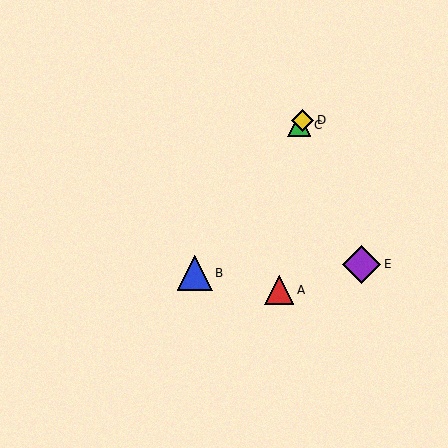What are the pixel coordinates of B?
Object B is at (195, 273).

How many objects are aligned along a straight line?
3 objects (B, C, D) are aligned along a straight line.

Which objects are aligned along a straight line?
Objects B, C, D are aligned along a straight line.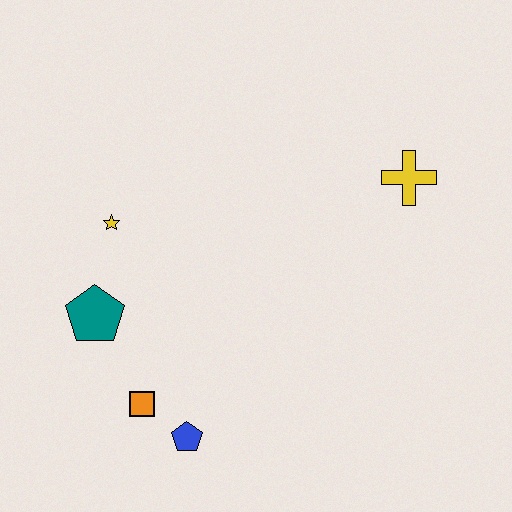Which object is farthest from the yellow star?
The yellow cross is farthest from the yellow star.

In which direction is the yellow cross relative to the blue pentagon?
The yellow cross is above the blue pentagon.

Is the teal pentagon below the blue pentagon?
No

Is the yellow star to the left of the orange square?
Yes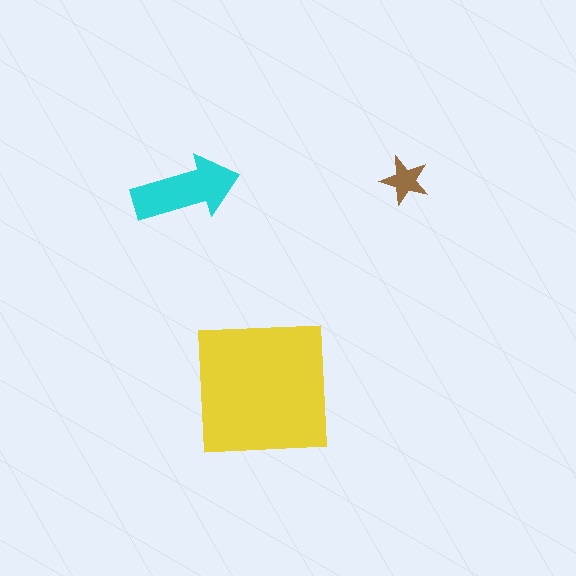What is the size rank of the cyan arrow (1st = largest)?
2nd.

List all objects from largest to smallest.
The yellow square, the cyan arrow, the brown star.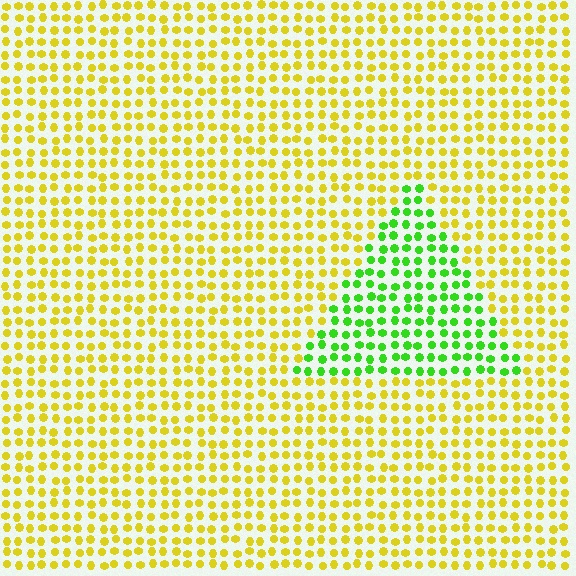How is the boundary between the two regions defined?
The boundary is defined purely by a slight shift in hue (about 57 degrees). Spacing, size, and orientation are identical on both sides.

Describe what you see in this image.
The image is filled with small yellow elements in a uniform arrangement. A triangle-shaped region is visible where the elements are tinted to a slightly different hue, forming a subtle color boundary.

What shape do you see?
I see a triangle.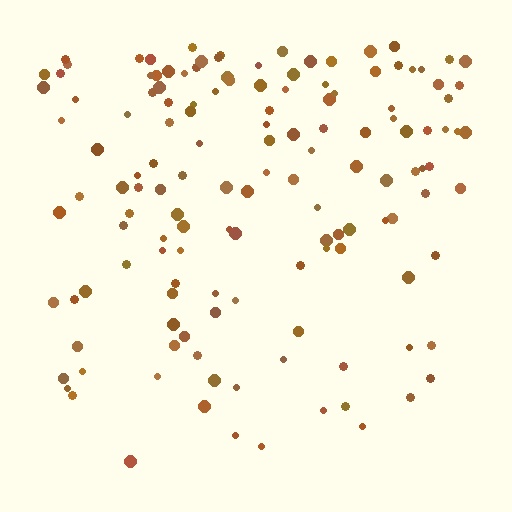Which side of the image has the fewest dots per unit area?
The bottom.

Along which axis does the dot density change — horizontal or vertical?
Vertical.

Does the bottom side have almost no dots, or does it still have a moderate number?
Still a moderate number, just noticeably fewer than the top.